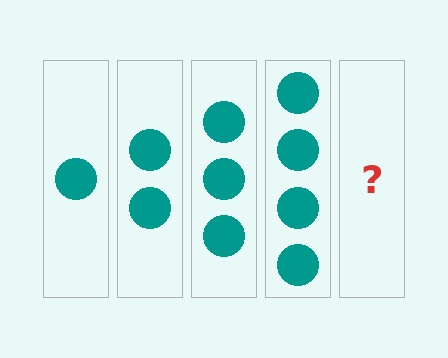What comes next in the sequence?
The next element should be 5 circles.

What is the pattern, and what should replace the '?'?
The pattern is that each step adds one more circle. The '?' should be 5 circles.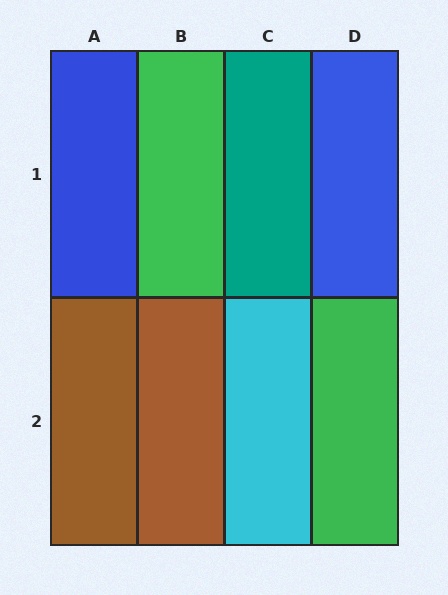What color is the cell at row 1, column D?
Blue.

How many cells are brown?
2 cells are brown.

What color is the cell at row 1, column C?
Teal.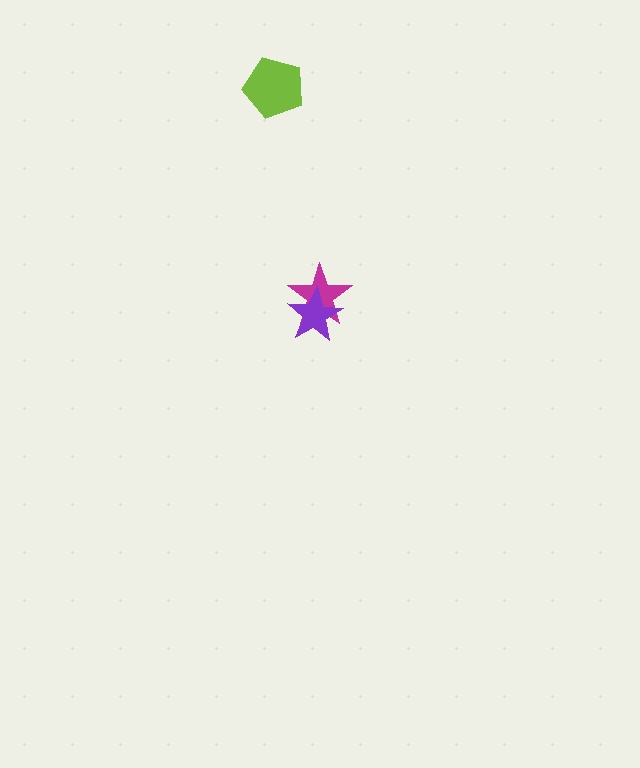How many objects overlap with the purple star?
1 object overlaps with the purple star.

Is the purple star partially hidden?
No, no other shape covers it.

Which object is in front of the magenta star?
The purple star is in front of the magenta star.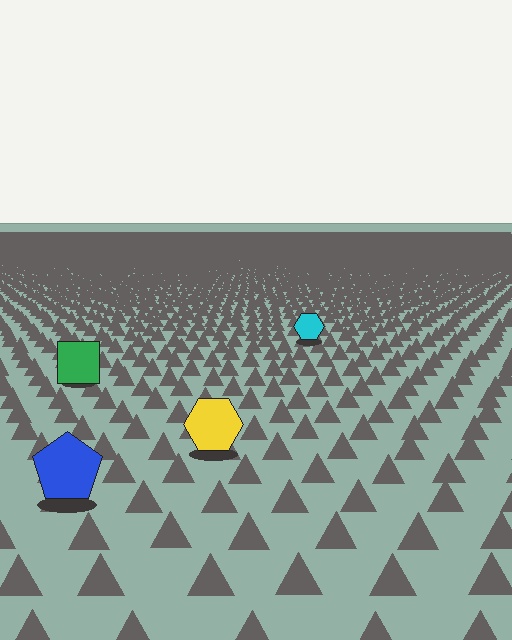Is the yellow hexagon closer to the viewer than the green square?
Yes. The yellow hexagon is closer — you can tell from the texture gradient: the ground texture is coarser near it.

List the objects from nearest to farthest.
From nearest to farthest: the blue pentagon, the yellow hexagon, the green square, the cyan hexagon.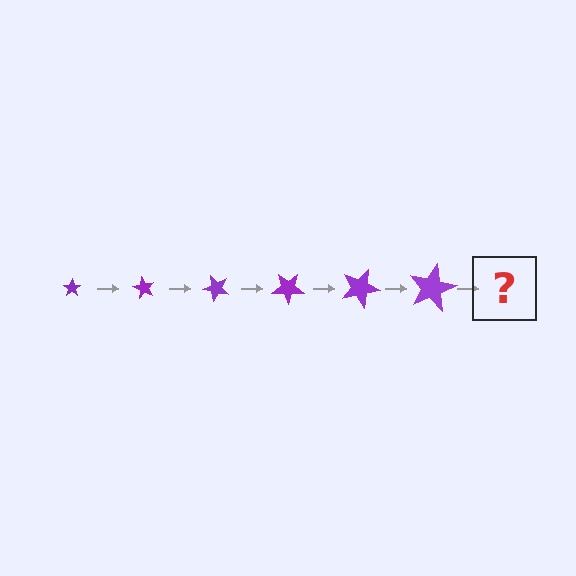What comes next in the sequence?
The next element should be a star, larger than the previous one and rotated 360 degrees from the start.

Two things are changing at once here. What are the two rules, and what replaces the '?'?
The two rules are that the star grows larger each step and it rotates 60 degrees each step. The '?' should be a star, larger than the previous one and rotated 360 degrees from the start.